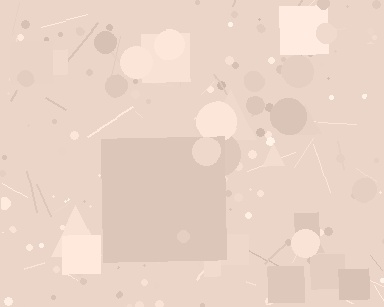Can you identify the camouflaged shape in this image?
The camouflaged shape is a square.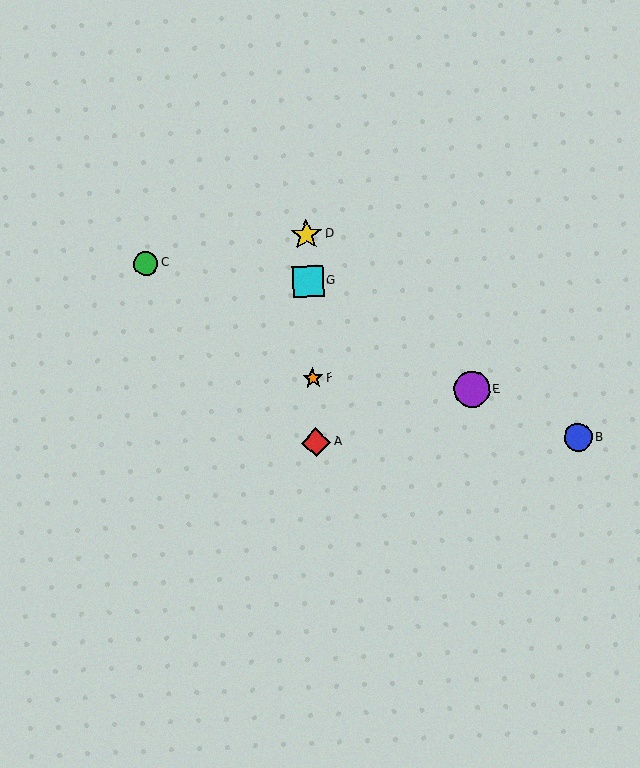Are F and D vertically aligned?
Yes, both are at x≈313.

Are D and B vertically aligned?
No, D is at x≈306 and B is at x≈578.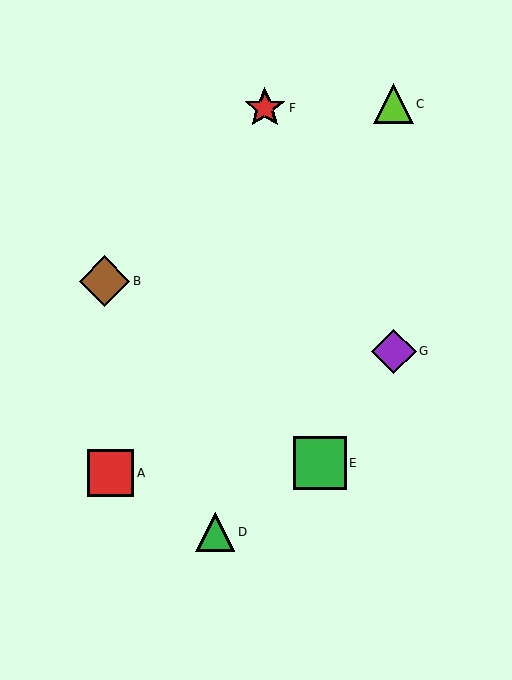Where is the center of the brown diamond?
The center of the brown diamond is at (105, 281).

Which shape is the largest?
The green square (labeled E) is the largest.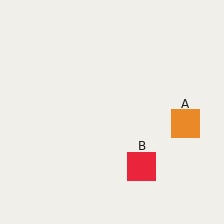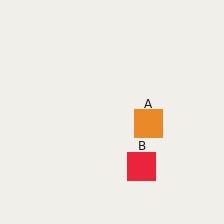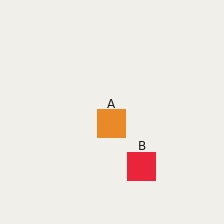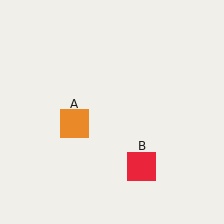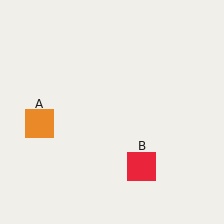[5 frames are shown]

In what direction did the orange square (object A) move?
The orange square (object A) moved left.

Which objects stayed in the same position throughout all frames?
Red square (object B) remained stationary.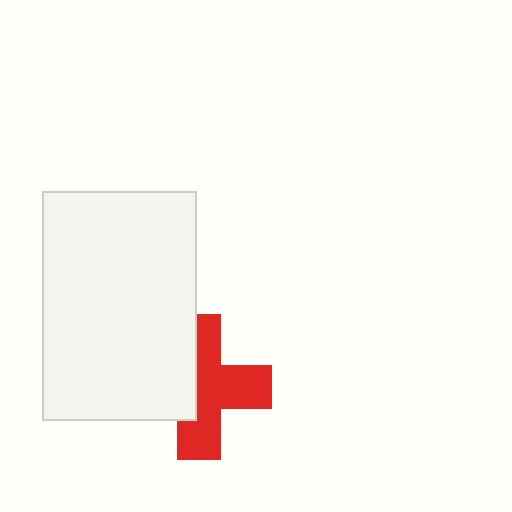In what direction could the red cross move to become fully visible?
The red cross could move right. That would shift it out from behind the white rectangle entirely.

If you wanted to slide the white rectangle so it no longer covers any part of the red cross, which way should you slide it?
Slide it left — that is the most direct way to separate the two shapes.